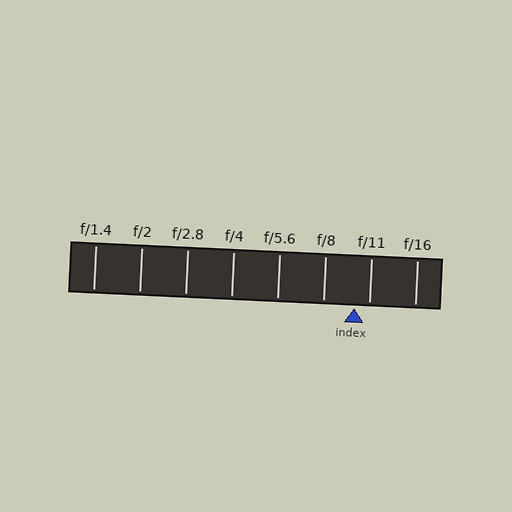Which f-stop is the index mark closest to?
The index mark is closest to f/11.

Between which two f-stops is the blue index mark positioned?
The index mark is between f/8 and f/11.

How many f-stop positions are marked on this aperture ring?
There are 8 f-stop positions marked.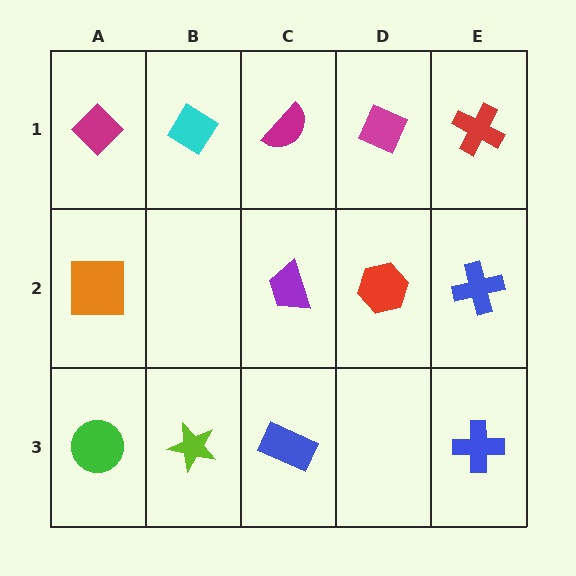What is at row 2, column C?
A purple trapezoid.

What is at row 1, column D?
A magenta diamond.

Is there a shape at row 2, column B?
No, that cell is empty.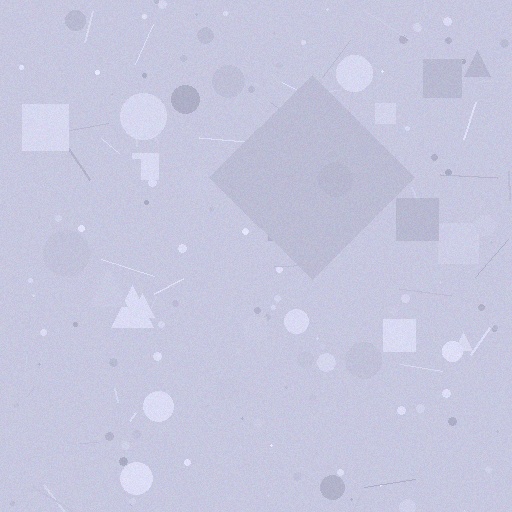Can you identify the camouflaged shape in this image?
The camouflaged shape is a diamond.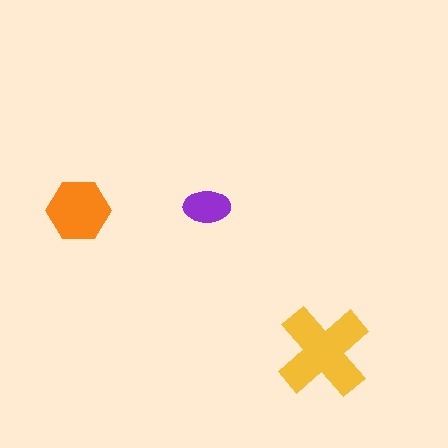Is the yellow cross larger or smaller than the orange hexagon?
Larger.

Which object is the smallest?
The purple ellipse.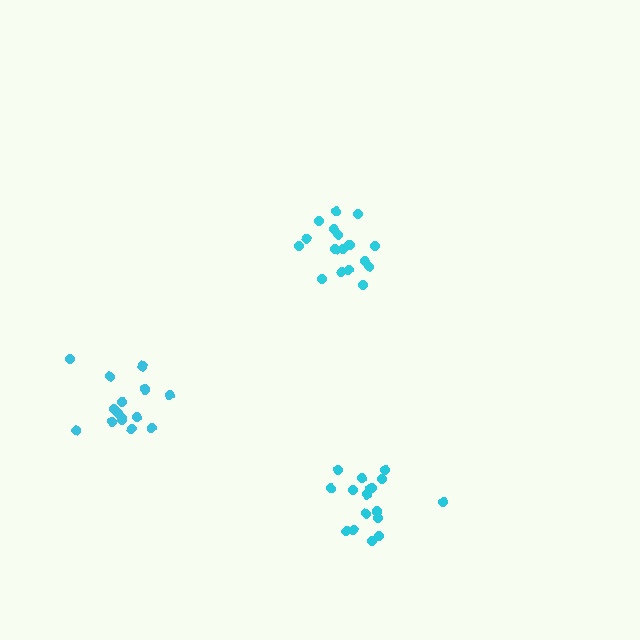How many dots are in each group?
Group 1: 18 dots, Group 2: 17 dots, Group 3: 16 dots (51 total).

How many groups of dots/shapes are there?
There are 3 groups.